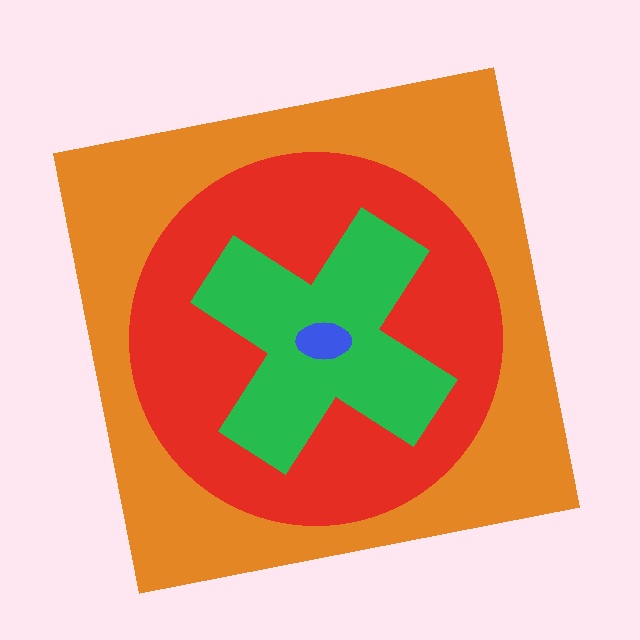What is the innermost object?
The blue ellipse.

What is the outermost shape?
The orange square.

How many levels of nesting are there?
4.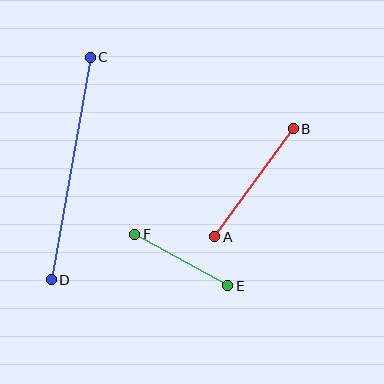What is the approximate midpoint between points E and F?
The midpoint is at approximately (181, 260) pixels.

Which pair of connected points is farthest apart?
Points C and D are farthest apart.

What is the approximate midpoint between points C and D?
The midpoint is at approximately (71, 169) pixels.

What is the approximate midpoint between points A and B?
The midpoint is at approximately (254, 183) pixels.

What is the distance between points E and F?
The distance is approximately 106 pixels.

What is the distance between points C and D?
The distance is approximately 226 pixels.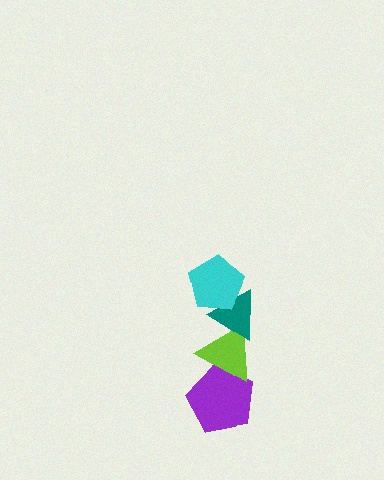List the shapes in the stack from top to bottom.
From top to bottom: the cyan pentagon, the teal triangle, the lime triangle, the purple pentagon.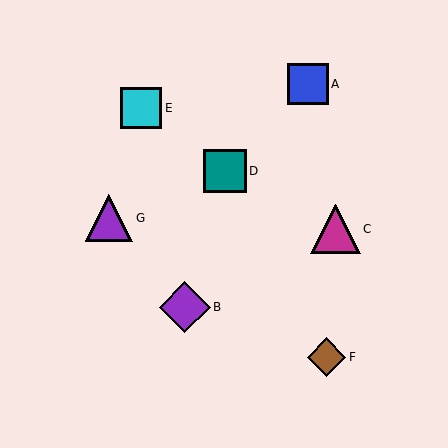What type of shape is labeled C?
Shape C is a magenta triangle.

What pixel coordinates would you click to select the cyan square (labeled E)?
Click at (141, 108) to select the cyan square E.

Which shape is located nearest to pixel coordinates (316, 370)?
The brown diamond (labeled F) at (326, 357) is nearest to that location.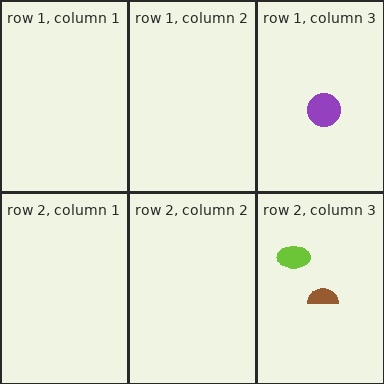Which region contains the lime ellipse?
The row 2, column 3 region.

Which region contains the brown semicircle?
The row 2, column 3 region.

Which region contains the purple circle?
The row 1, column 3 region.